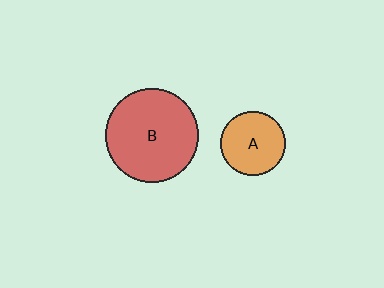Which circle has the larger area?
Circle B (red).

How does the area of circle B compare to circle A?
Approximately 2.1 times.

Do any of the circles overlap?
No, none of the circles overlap.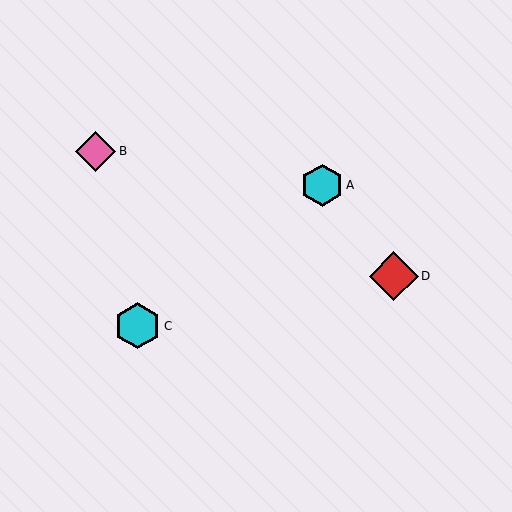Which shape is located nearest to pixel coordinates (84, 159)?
The pink diamond (labeled B) at (96, 151) is nearest to that location.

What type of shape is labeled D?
Shape D is a red diamond.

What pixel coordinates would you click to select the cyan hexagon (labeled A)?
Click at (322, 185) to select the cyan hexagon A.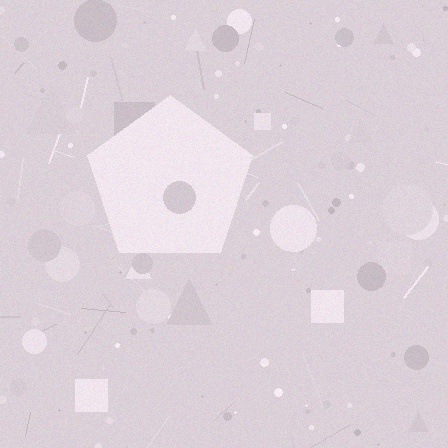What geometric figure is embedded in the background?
A pentagon is embedded in the background.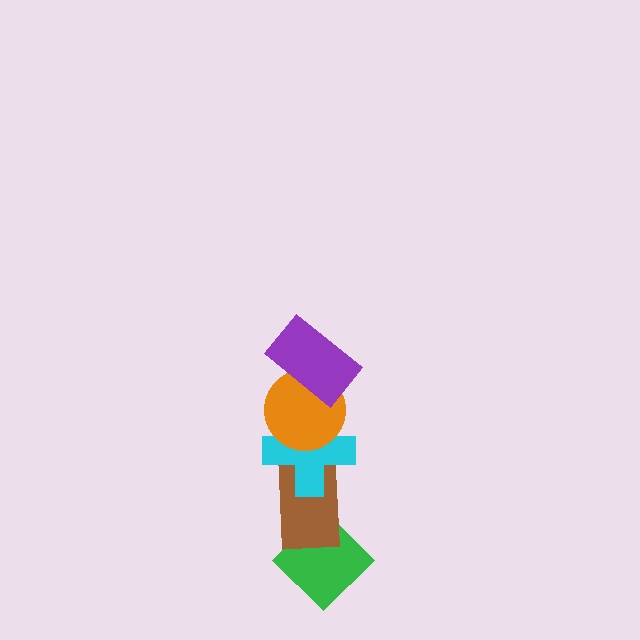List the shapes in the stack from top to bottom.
From top to bottom: the purple rectangle, the orange circle, the cyan cross, the brown rectangle, the green diamond.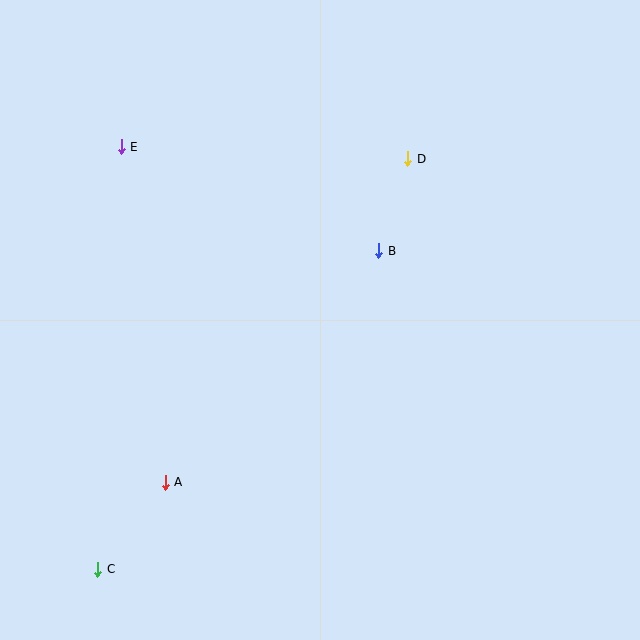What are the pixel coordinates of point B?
Point B is at (379, 251).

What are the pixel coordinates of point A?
Point A is at (165, 482).